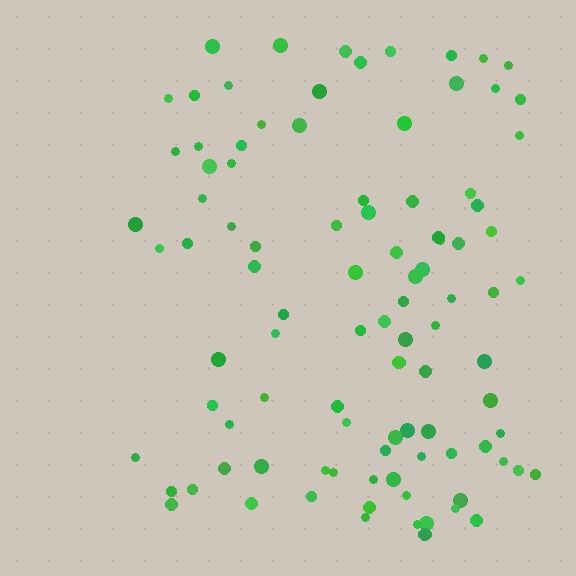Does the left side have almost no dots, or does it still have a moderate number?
Still a moderate number, just noticeably fewer than the right.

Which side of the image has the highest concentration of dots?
The right.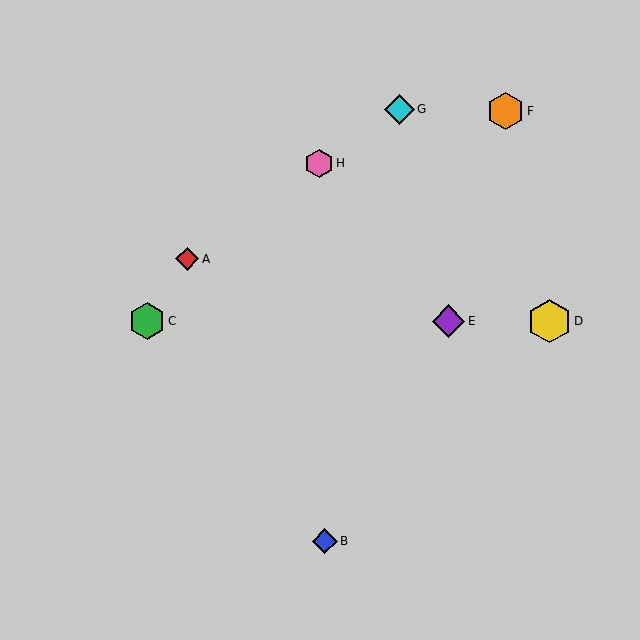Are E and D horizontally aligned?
Yes, both are at y≈321.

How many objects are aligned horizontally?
3 objects (C, D, E) are aligned horizontally.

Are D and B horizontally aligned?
No, D is at y≈321 and B is at y≈541.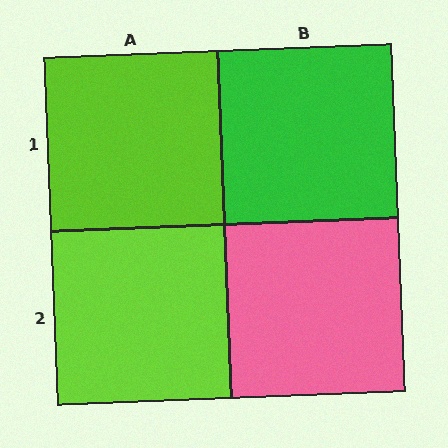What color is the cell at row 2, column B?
Pink.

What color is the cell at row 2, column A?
Lime.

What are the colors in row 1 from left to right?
Lime, green.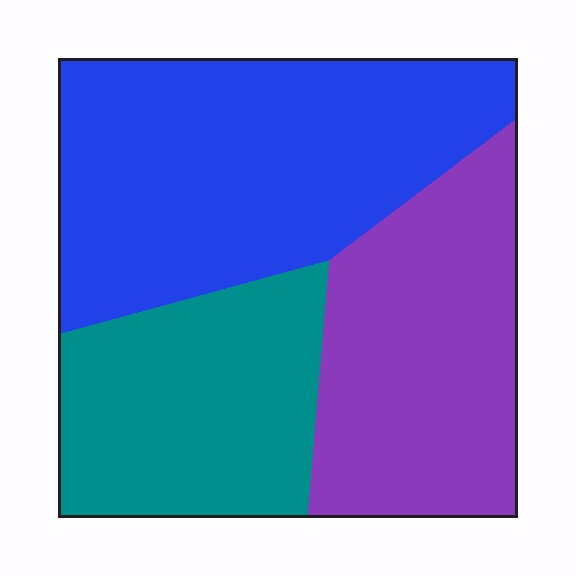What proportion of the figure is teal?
Teal covers roughly 25% of the figure.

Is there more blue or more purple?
Blue.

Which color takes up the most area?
Blue, at roughly 40%.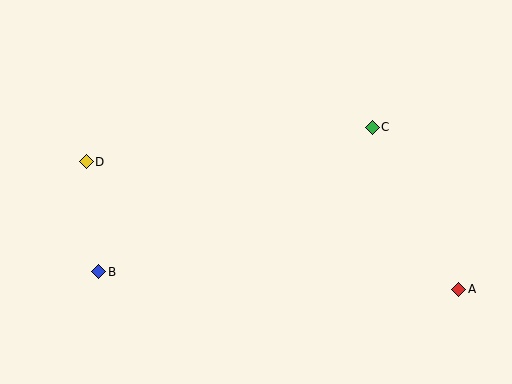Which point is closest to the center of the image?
Point C at (372, 127) is closest to the center.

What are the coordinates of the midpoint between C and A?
The midpoint between C and A is at (416, 208).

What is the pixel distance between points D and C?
The distance between D and C is 288 pixels.